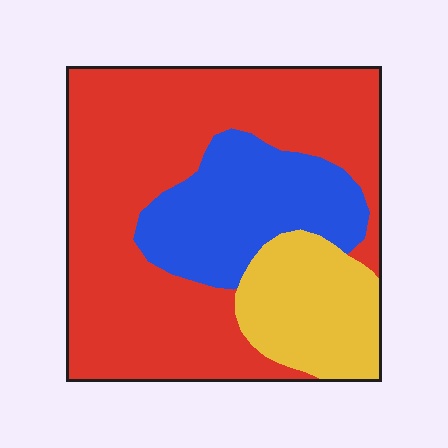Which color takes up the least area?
Yellow, at roughly 15%.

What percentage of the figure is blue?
Blue takes up about one fifth (1/5) of the figure.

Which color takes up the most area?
Red, at roughly 60%.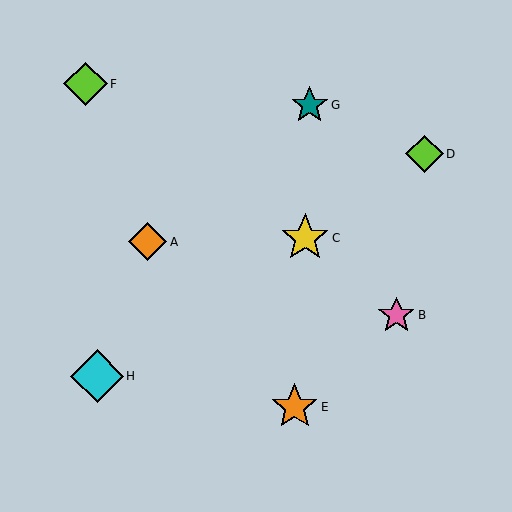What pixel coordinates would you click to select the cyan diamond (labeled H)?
Click at (97, 376) to select the cyan diamond H.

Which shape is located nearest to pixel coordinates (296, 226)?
The yellow star (labeled C) at (305, 238) is nearest to that location.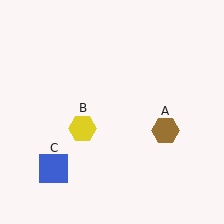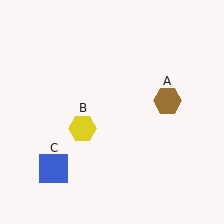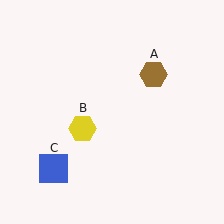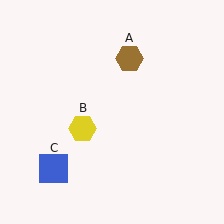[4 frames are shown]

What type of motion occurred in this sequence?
The brown hexagon (object A) rotated counterclockwise around the center of the scene.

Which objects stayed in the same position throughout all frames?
Yellow hexagon (object B) and blue square (object C) remained stationary.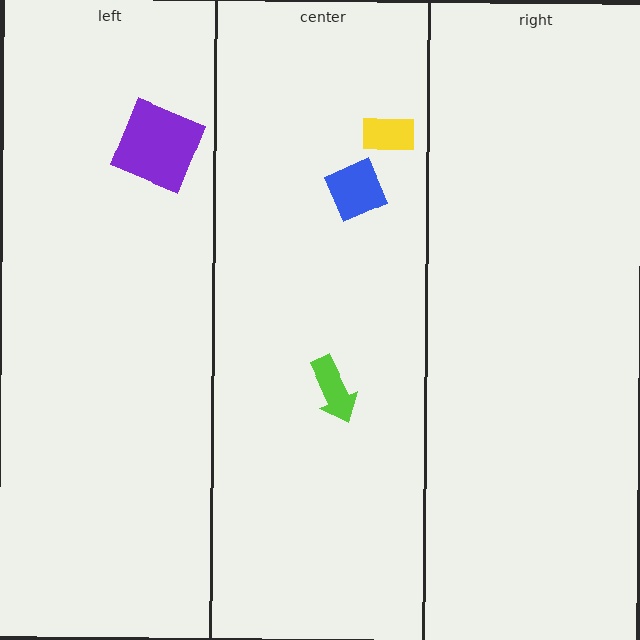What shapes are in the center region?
The lime arrow, the blue diamond, the yellow rectangle.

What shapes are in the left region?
The purple square.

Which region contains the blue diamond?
The center region.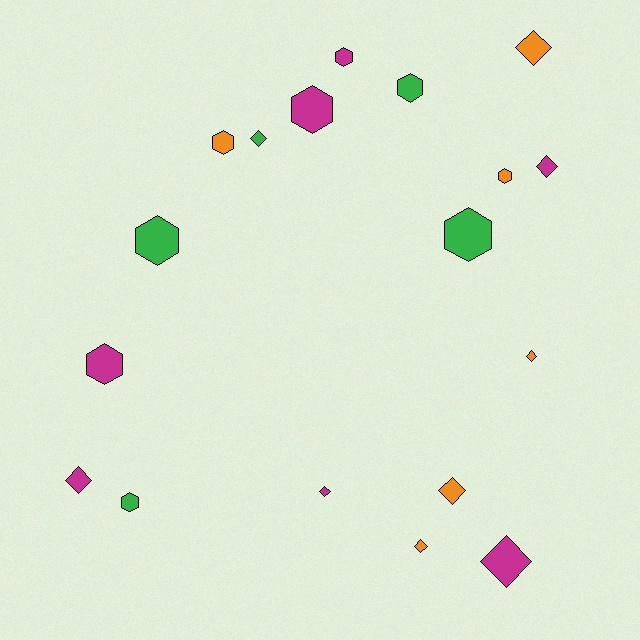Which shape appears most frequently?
Hexagon, with 9 objects.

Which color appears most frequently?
Magenta, with 7 objects.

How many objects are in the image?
There are 18 objects.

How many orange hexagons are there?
There are 2 orange hexagons.